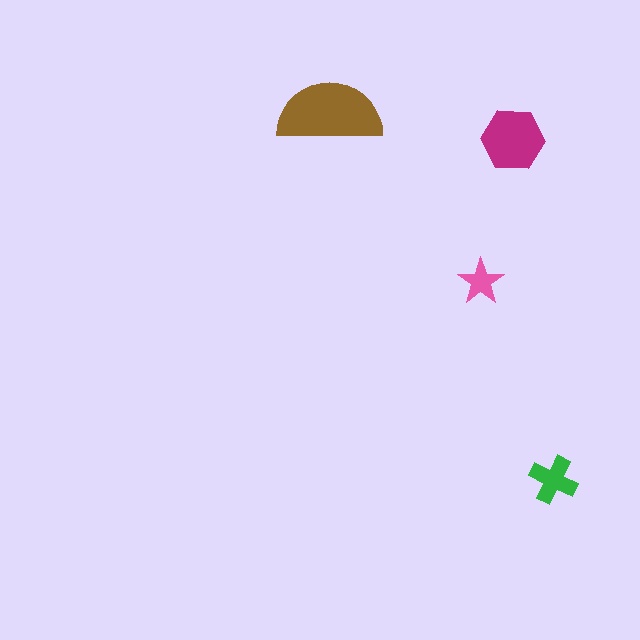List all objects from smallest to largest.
The pink star, the green cross, the magenta hexagon, the brown semicircle.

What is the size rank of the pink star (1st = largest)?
4th.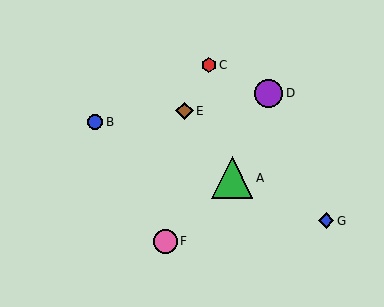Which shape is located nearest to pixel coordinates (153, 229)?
The pink circle (labeled F) at (165, 241) is nearest to that location.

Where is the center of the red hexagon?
The center of the red hexagon is at (209, 65).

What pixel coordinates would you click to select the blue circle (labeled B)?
Click at (95, 122) to select the blue circle B.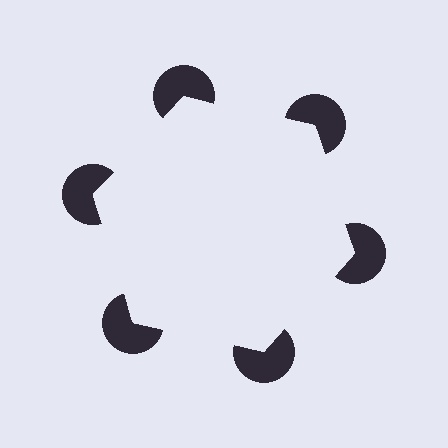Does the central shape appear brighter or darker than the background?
It typically appears slightly brighter than the background, even though no actual brightness change is drawn.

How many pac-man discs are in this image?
There are 6 — one at each vertex of the illusory hexagon.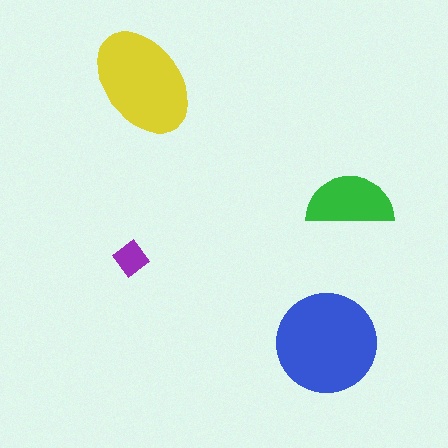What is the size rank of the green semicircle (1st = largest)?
3rd.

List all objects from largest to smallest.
The blue circle, the yellow ellipse, the green semicircle, the purple diamond.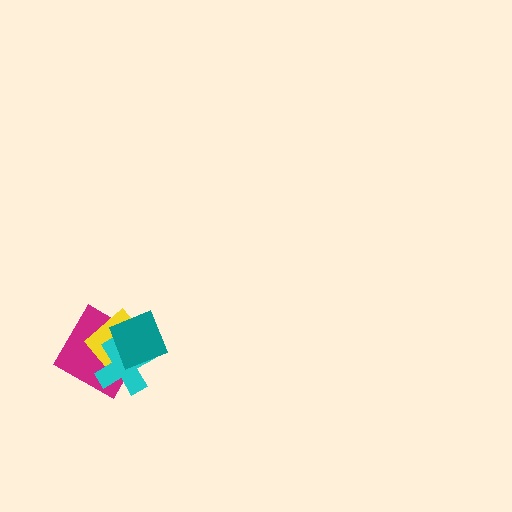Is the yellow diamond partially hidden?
Yes, it is partially covered by another shape.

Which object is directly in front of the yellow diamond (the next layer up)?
The cyan cross is directly in front of the yellow diamond.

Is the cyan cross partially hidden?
Yes, it is partially covered by another shape.